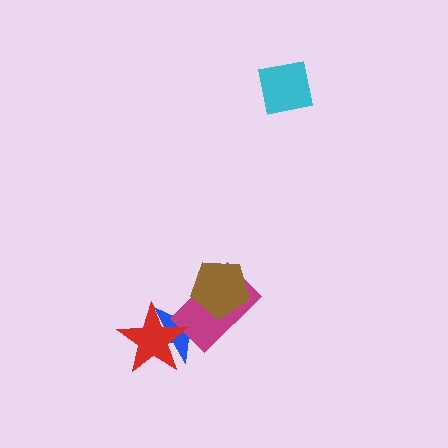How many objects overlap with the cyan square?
0 objects overlap with the cyan square.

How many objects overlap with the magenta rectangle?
2 objects overlap with the magenta rectangle.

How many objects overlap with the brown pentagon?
1 object overlaps with the brown pentagon.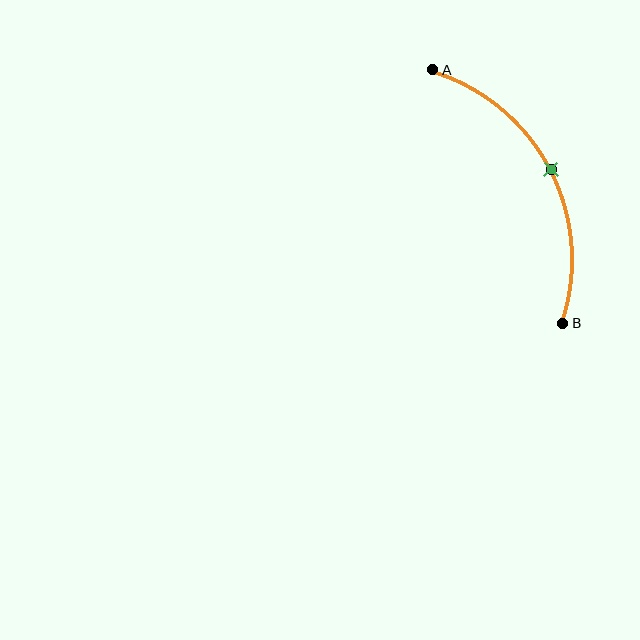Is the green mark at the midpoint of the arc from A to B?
Yes. The green mark lies on the arc at equal arc-length from both A and B — it is the arc midpoint.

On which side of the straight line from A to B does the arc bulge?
The arc bulges to the right of the straight line connecting A and B.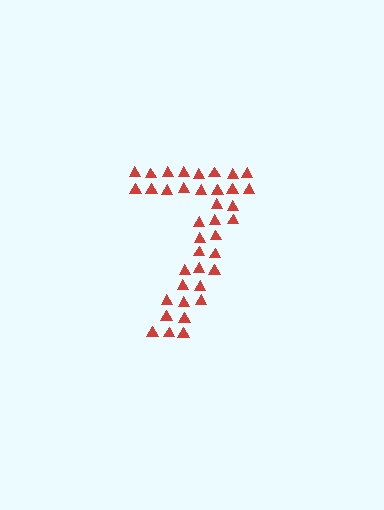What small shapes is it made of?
It is made of small triangles.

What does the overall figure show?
The overall figure shows the digit 7.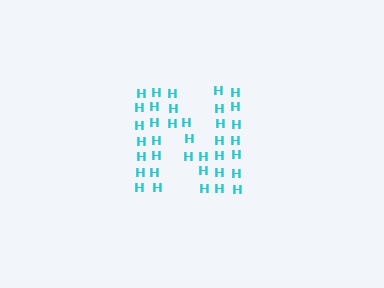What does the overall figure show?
The overall figure shows the letter N.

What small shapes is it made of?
It is made of small letter H's.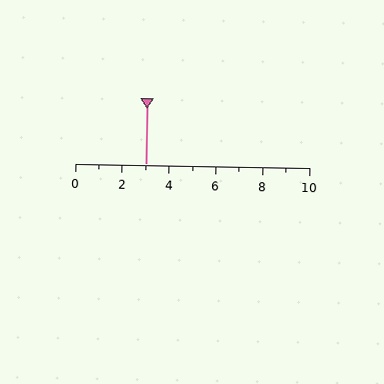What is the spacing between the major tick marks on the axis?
The major ticks are spaced 2 apart.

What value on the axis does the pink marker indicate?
The marker indicates approximately 3.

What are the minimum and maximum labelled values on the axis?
The axis runs from 0 to 10.